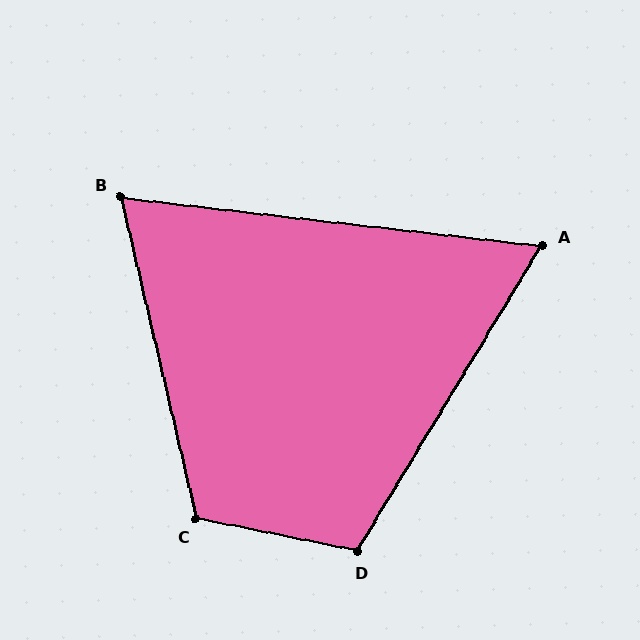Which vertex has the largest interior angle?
C, at approximately 115 degrees.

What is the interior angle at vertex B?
Approximately 70 degrees (acute).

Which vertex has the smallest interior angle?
A, at approximately 65 degrees.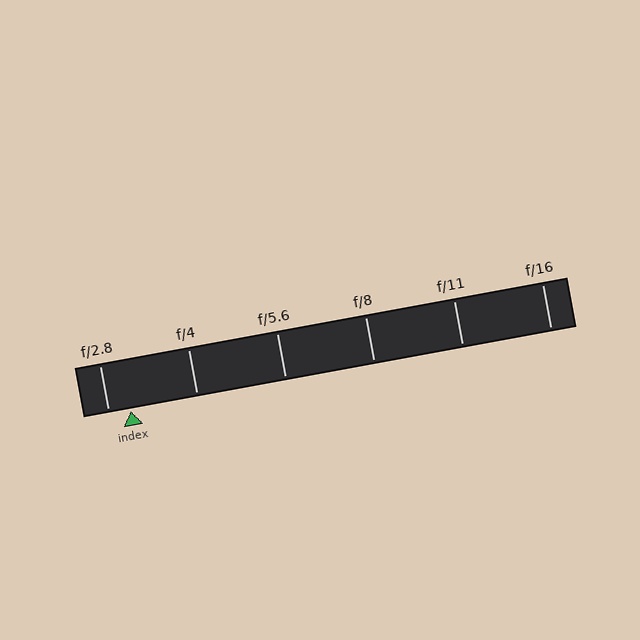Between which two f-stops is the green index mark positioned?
The index mark is between f/2.8 and f/4.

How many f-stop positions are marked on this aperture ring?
There are 6 f-stop positions marked.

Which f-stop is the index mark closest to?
The index mark is closest to f/2.8.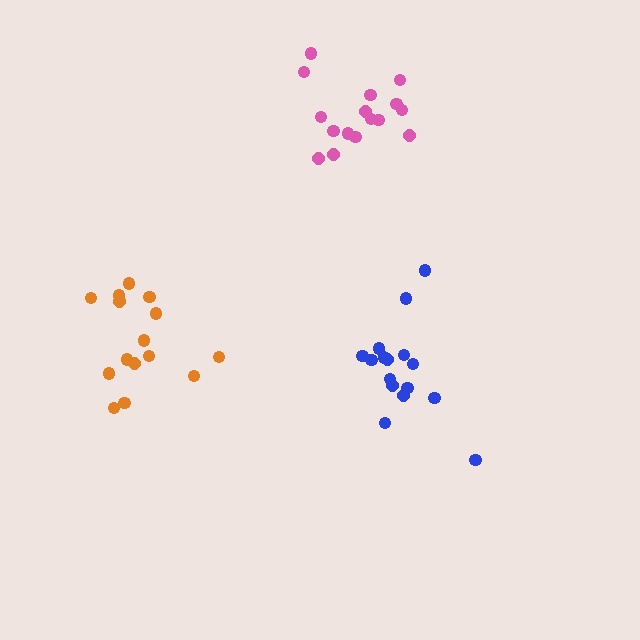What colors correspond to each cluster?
The clusters are colored: blue, pink, orange.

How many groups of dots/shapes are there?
There are 3 groups.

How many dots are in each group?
Group 1: 16 dots, Group 2: 16 dots, Group 3: 15 dots (47 total).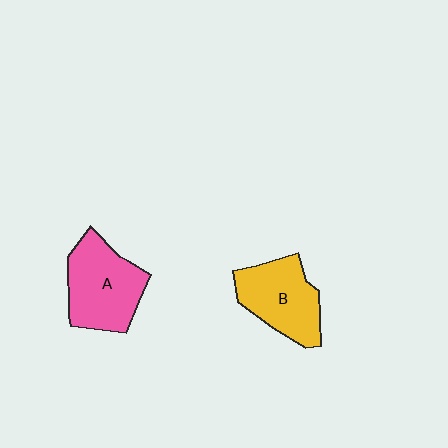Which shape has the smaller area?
Shape B (yellow).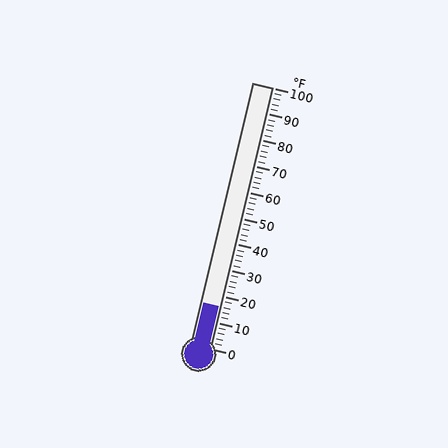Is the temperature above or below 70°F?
The temperature is below 70°F.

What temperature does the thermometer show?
The thermometer shows approximately 16°F.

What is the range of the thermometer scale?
The thermometer scale ranges from 0°F to 100°F.